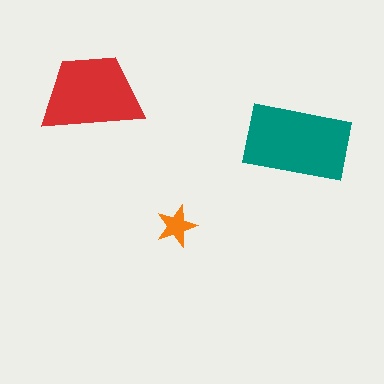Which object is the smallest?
The orange star.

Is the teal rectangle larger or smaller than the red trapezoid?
Larger.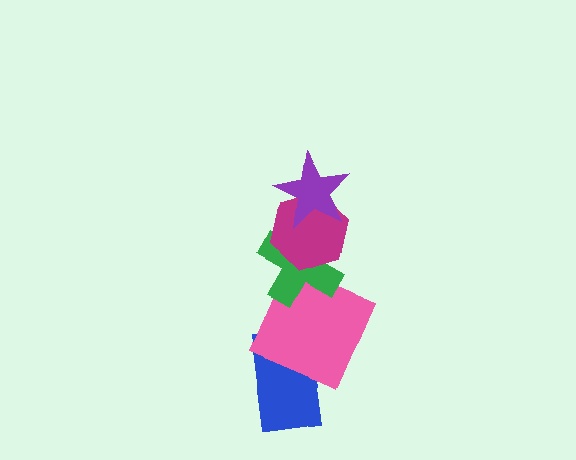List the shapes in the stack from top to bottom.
From top to bottom: the purple star, the magenta hexagon, the green cross, the pink square, the blue rectangle.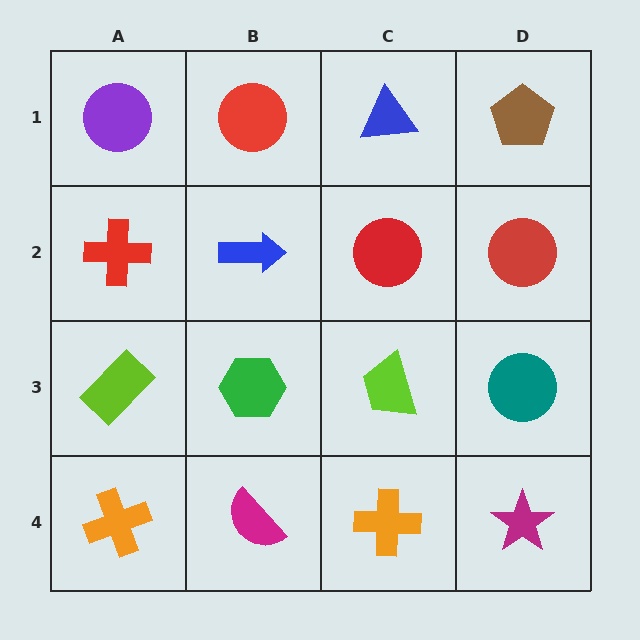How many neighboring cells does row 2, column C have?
4.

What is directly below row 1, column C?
A red circle.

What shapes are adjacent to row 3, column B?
A blue arrow (row 2, column B), a magenta semicircle (row 4, column B), a lime rectangle (row 3, column A), a lime trapezoid (row 3, column C).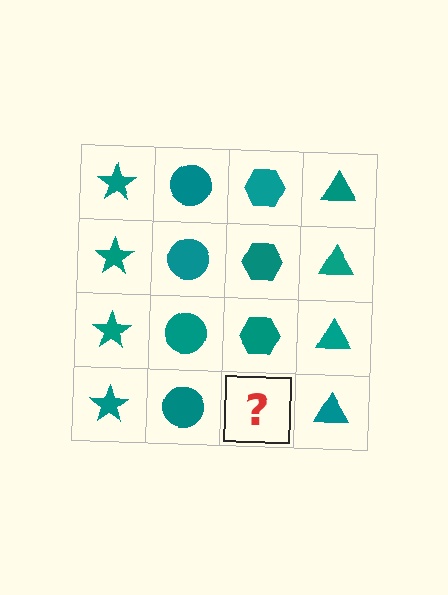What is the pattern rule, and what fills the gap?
The rule is that each column has a consistent shape. The gap should be filled with a teal hexagon.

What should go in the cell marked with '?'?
The missing cell should contain a teal hexagon.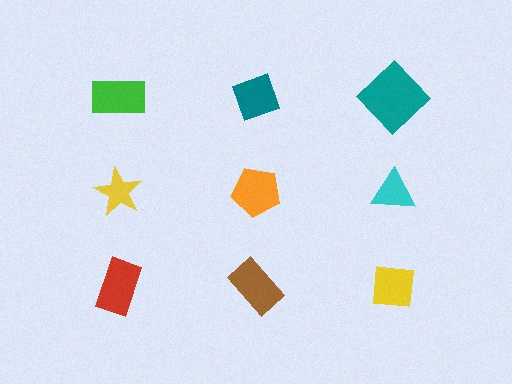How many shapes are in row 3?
3 shapes.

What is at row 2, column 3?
A cyan triangle.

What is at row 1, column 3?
A teal diamond.